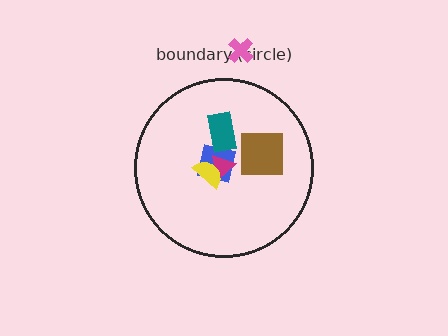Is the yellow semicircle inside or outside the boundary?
Inside.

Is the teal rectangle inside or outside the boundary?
Inside.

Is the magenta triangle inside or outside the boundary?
Inside.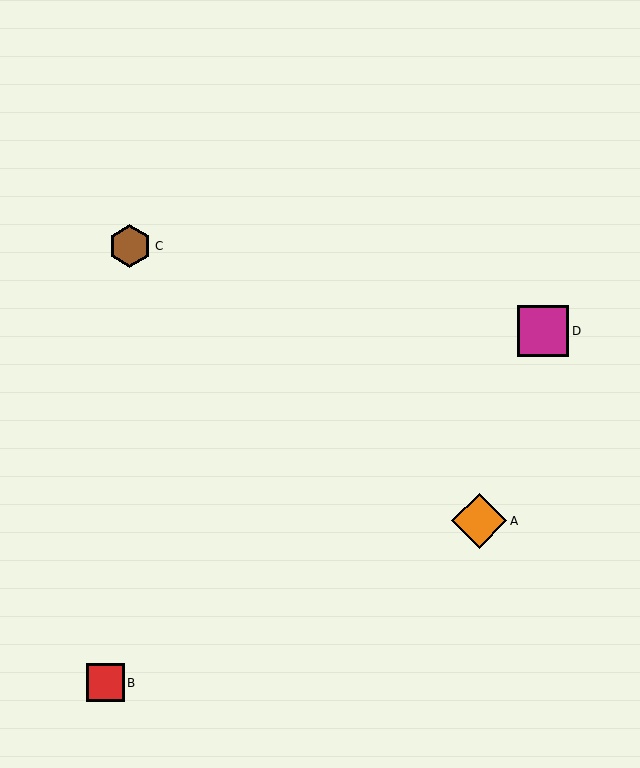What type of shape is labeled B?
Shape B is a red square.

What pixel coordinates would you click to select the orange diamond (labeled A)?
Click at (479, 521) to select the orange diamond A.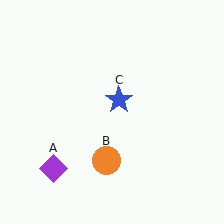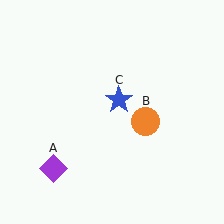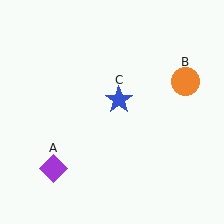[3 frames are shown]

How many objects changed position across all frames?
1 object changed position: orange circle (object B).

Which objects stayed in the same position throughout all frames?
Purple diamond (object A) and blue star (object C) remained stationary.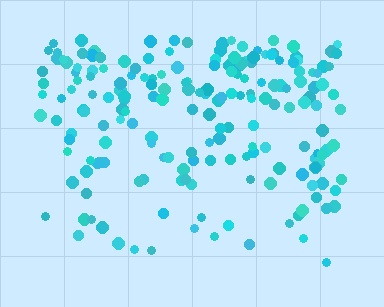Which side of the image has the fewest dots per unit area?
The bottom.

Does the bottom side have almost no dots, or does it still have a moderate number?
Still a moderate number, just noticeably fewer than the top.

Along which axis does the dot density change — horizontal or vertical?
Vertical.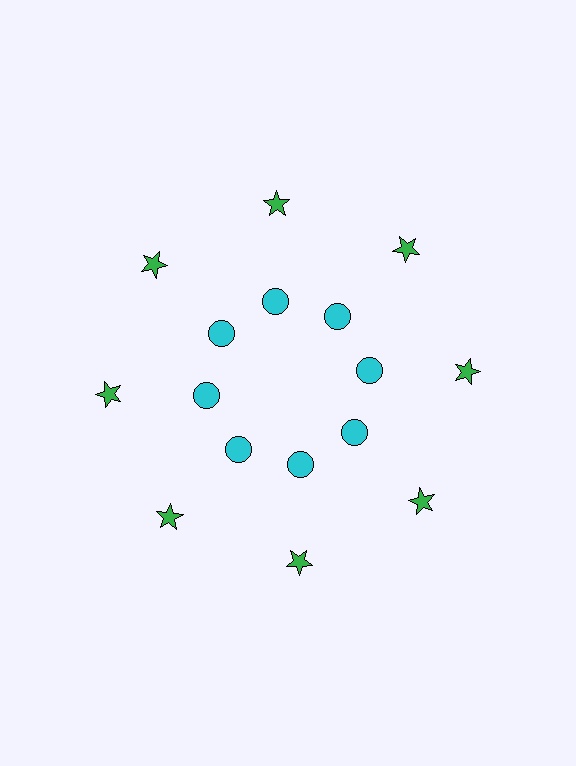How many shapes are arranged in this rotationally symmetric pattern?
There are 16 shapes, arranged in 8 groups of 2.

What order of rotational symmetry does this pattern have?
This pattern has 8-fold rotational symmetry.